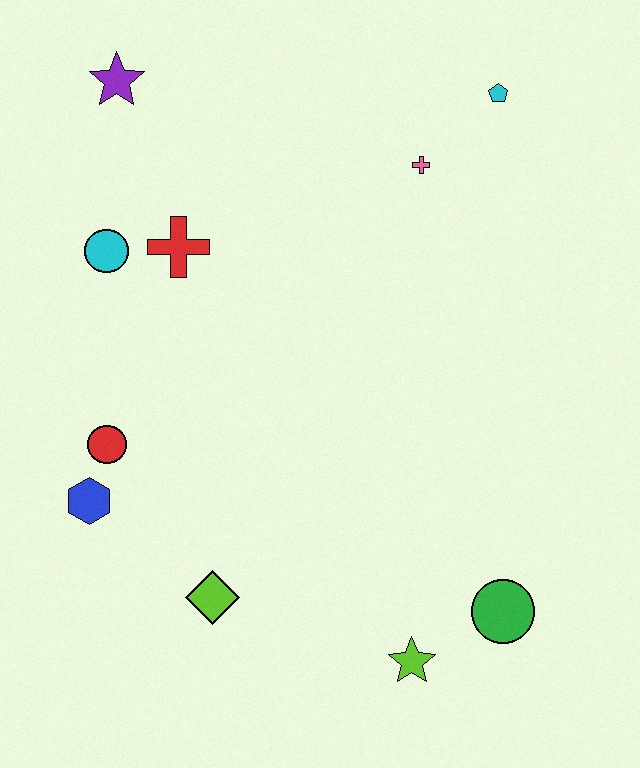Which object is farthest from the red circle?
The cyan pentagon is farthest from the red circle.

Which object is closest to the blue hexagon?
The red circle is closest to the blue hexagon.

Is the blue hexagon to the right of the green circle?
No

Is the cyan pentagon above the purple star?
No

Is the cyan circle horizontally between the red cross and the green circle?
No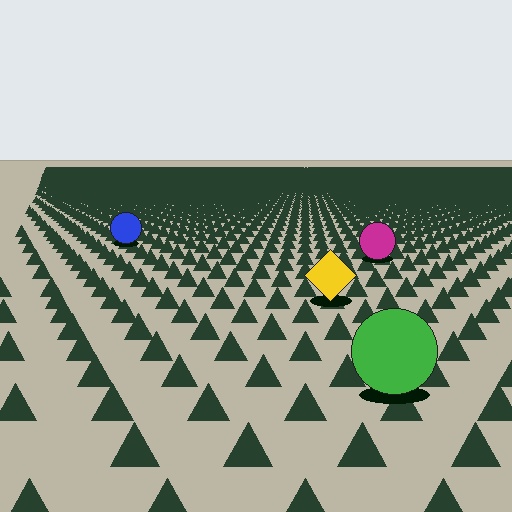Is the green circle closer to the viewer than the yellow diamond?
Yes. The green circle is closer — you can tell from the texture gradient: the ground texture is coarser near it.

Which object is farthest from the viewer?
The blue circle is farthest from the viewer. It appears smaller and the ground texture around it is denser.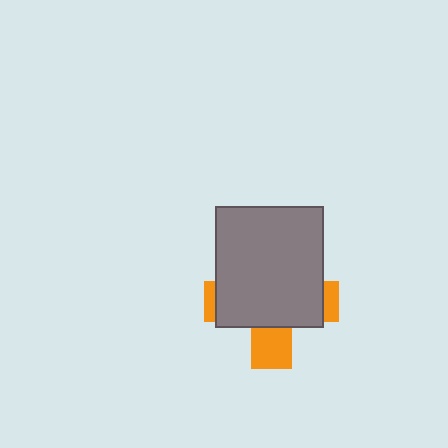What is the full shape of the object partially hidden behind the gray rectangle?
The partially hidden object is an orange cross.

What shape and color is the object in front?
The object in front is a gray rectangle.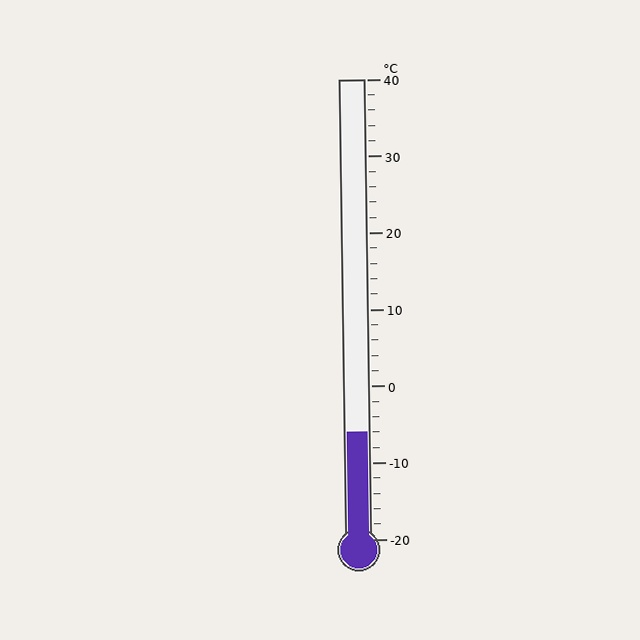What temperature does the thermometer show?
The thermometer shows approximately -6°C.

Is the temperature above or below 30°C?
The temperature is below 30°C.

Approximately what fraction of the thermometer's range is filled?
The thermometer is filled to approximately 25% of its range.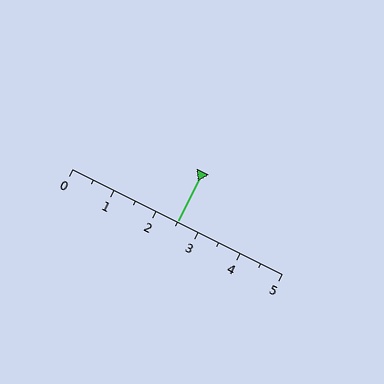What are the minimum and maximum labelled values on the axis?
The axis runs from 0 to 5.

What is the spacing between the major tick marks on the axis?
The major ticks are spaced 1 apart.